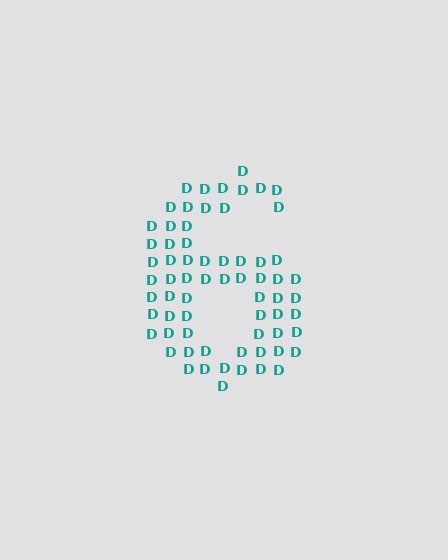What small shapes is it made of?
It is made of small letter D's.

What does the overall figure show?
The overall figure shows the digit 6.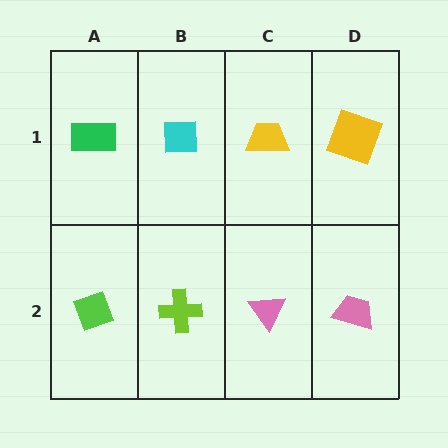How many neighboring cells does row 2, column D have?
2.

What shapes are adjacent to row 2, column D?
A yellow square (row 1, column D), a pink triangle (row 2, column C).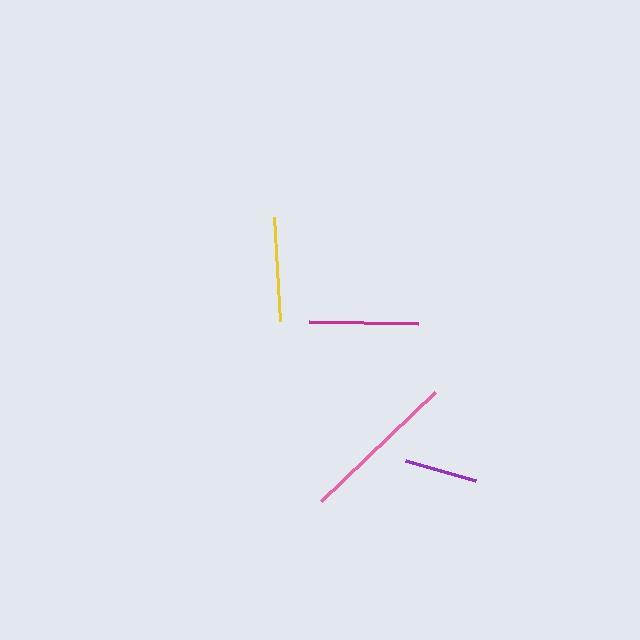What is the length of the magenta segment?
The magenta segment is approximately 110 pixels long.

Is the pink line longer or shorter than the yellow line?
The pink line is longer than the yellow line.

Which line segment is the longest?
The pink line is the longest at approximately 158 pixels.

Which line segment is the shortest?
The purple line is the shortest at approximately 73 pixels.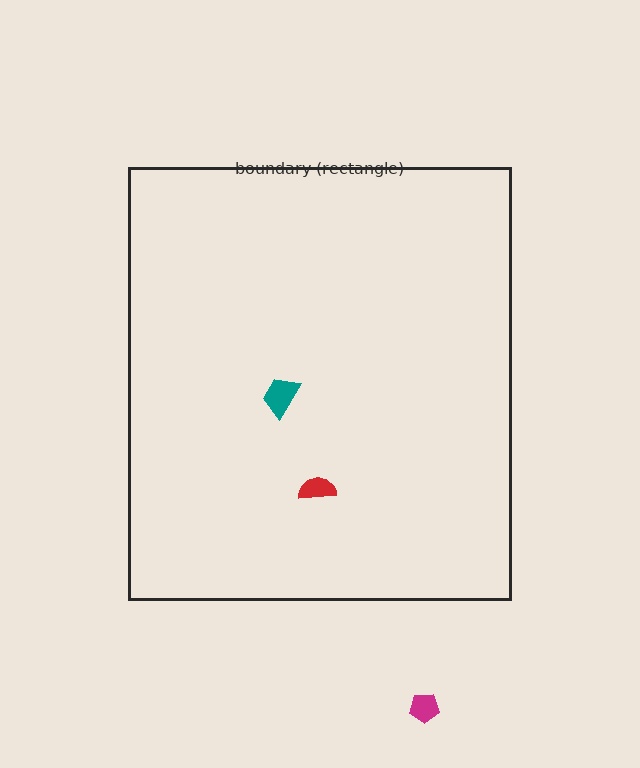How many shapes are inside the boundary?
2 inside, 1 outside.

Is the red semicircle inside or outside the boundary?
Inside.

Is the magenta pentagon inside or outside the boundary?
Outside.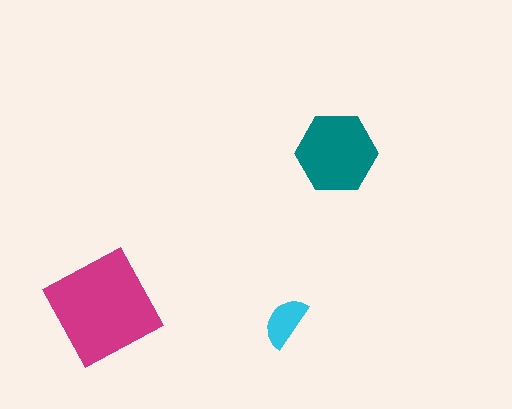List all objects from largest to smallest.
The magenta diamond, the teal hexagon, the cyan semicircle.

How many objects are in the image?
There are 3 objects in the image.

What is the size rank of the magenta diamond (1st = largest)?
1st.